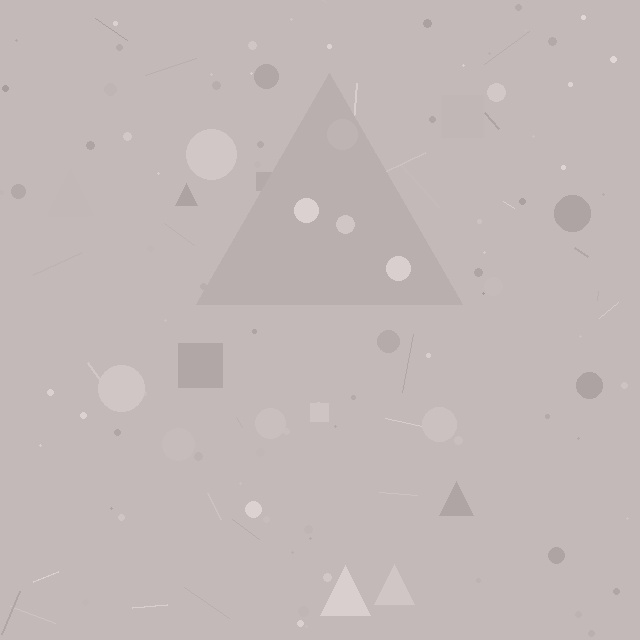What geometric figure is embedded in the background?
A triangle is embedded in the background.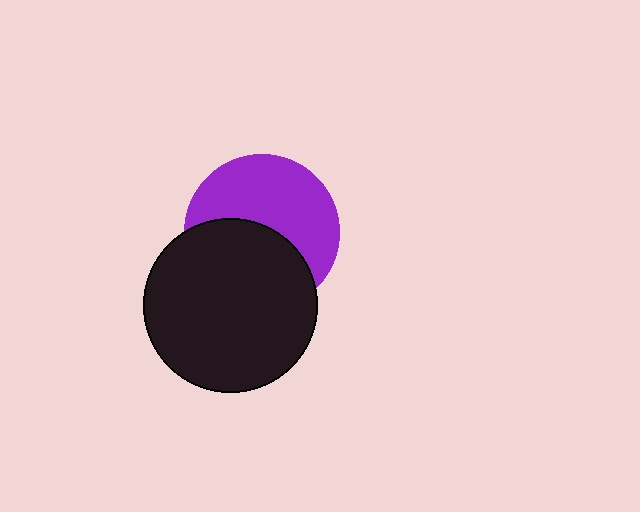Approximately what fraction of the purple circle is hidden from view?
Roughly 46% of the purple circle is hidden behind the black circle.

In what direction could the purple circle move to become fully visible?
The purple circle could move up. That would shift it out from behind the black circle entirely.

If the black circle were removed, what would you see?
You would see the complete purple circle.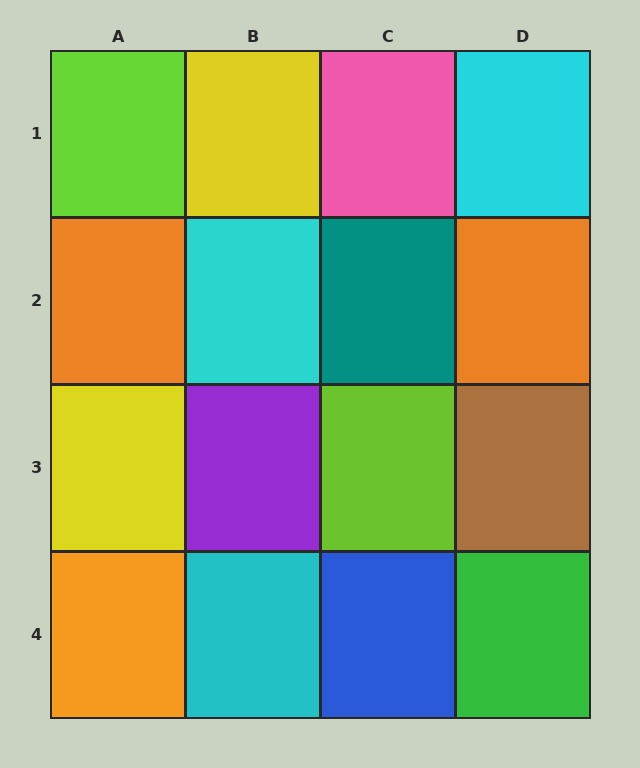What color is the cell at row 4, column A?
Orange.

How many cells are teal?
1 cell is teal.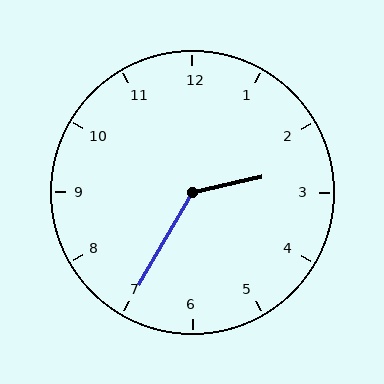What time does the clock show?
2:35.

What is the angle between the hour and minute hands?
Approximately 132 degrees.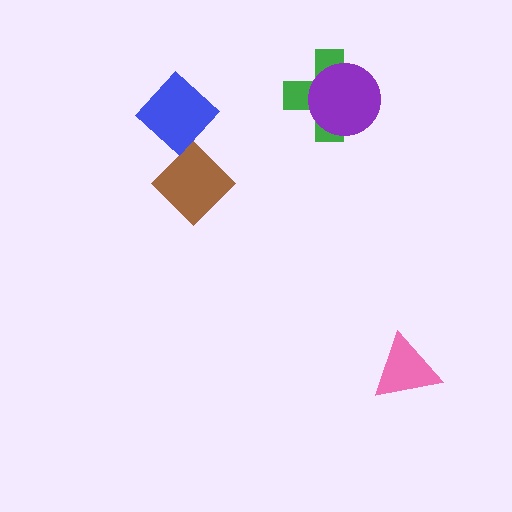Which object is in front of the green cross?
The purple circle is in front of the green cross.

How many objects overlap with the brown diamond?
0 objects overlap with the brown diamond.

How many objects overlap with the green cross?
1 object overlaps with the green cross.